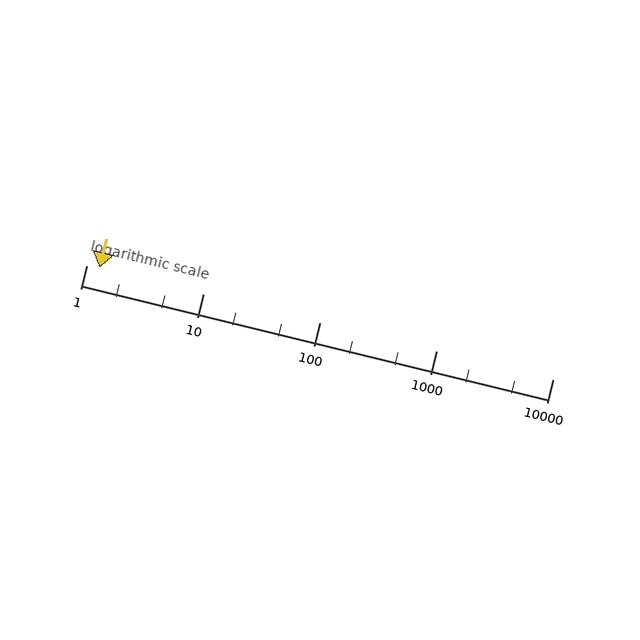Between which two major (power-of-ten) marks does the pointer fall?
The pointer is between 1 and 10.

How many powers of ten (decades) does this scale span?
The scale spans 4 decades, from 1 to 10000.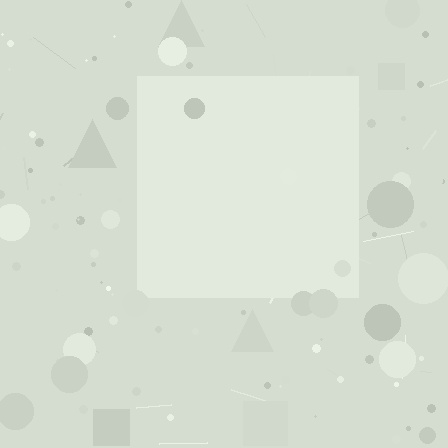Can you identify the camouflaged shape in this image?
The camouflaged shape is a square.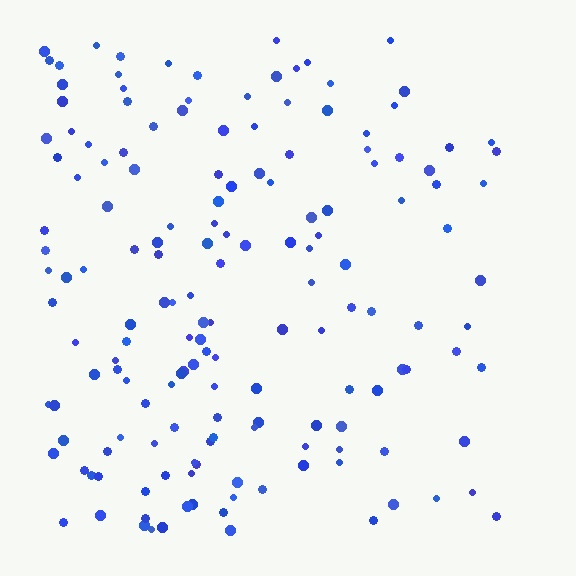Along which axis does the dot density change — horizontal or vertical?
Horizontal.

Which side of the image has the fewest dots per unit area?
The right.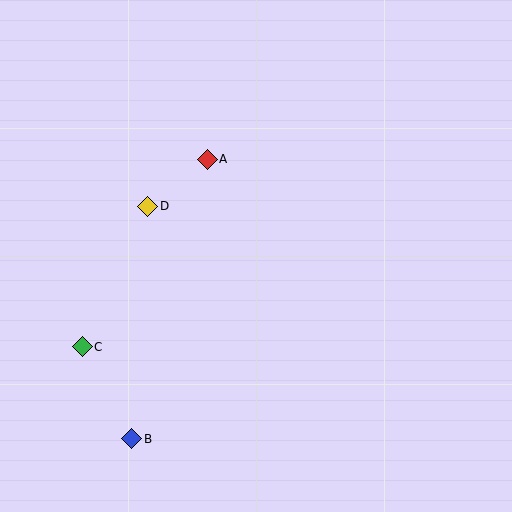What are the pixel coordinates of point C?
Point C is at (82, 347).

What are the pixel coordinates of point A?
Point A is at (207, 159).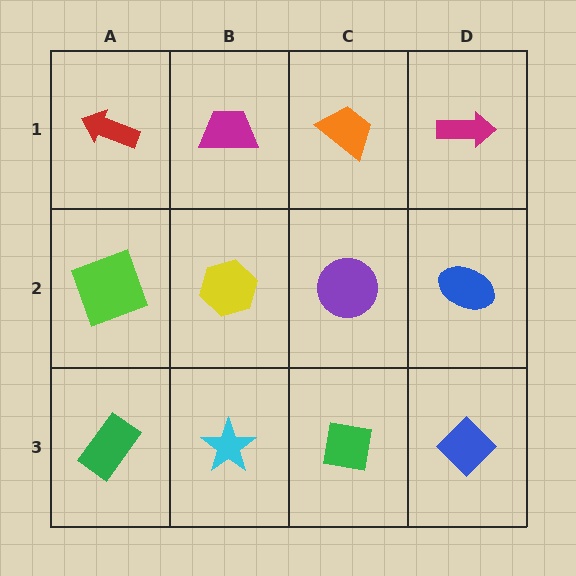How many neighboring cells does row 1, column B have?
3.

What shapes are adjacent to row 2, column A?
A red arrow (row 1, column A), a green rectangle (row 3, column A), a yellow hexagon (row 2, column B).